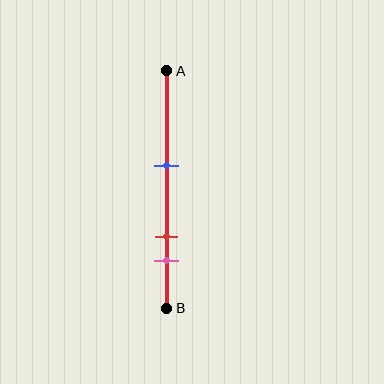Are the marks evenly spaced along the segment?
No, the marks are not evenly spaced.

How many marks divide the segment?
There are 3 marks dividing the segment.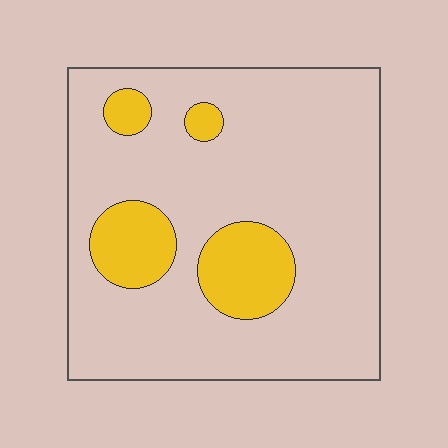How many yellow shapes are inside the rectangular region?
4.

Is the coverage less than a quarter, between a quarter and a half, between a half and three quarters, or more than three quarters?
Less than a quarter.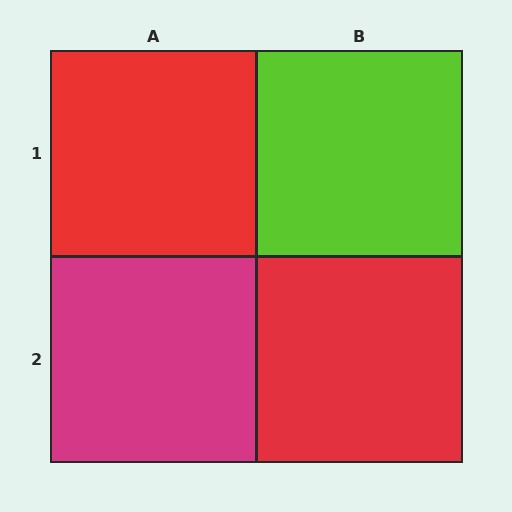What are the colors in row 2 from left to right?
Magenta, red.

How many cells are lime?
1 cell is lime.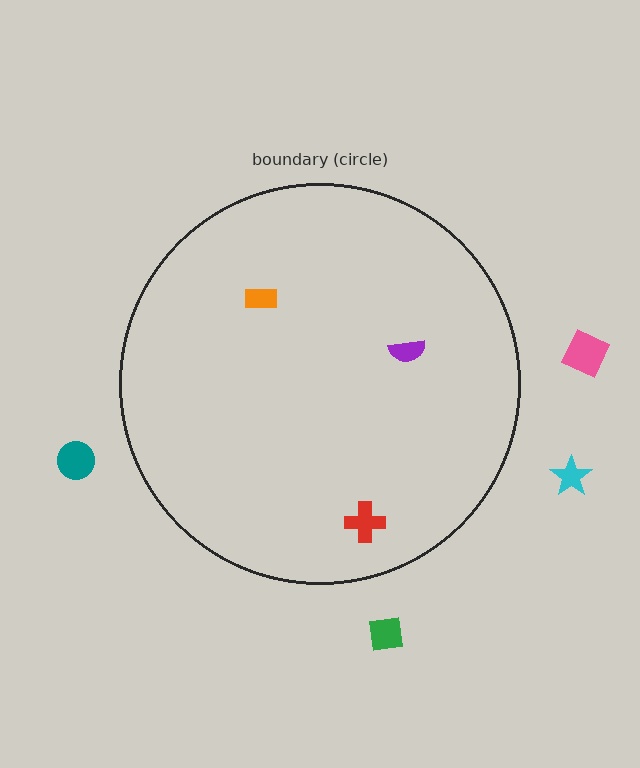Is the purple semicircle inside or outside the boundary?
Inside.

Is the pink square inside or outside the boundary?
Outside.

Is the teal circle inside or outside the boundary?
Outside.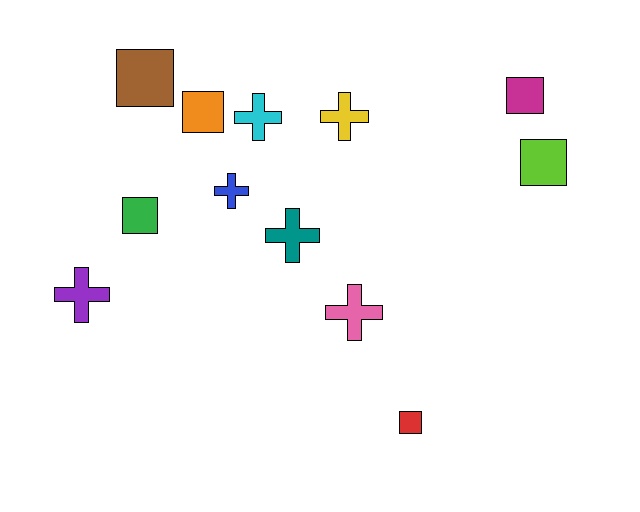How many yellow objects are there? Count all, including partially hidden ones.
There is 1 yellow object.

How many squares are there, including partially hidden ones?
There are 6 squares.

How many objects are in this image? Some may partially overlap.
There are 12 objects.